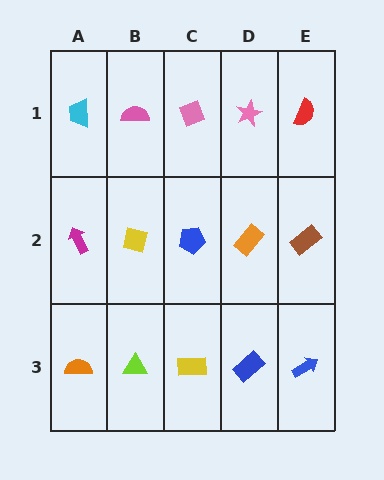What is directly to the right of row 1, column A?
A pink semicircle.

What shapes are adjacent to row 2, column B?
A pink semicircle (row 1, column B), a lime triangle (row 3, column B), a magenta arrow (row 2, column A), a blue pentagon (row 2, column C).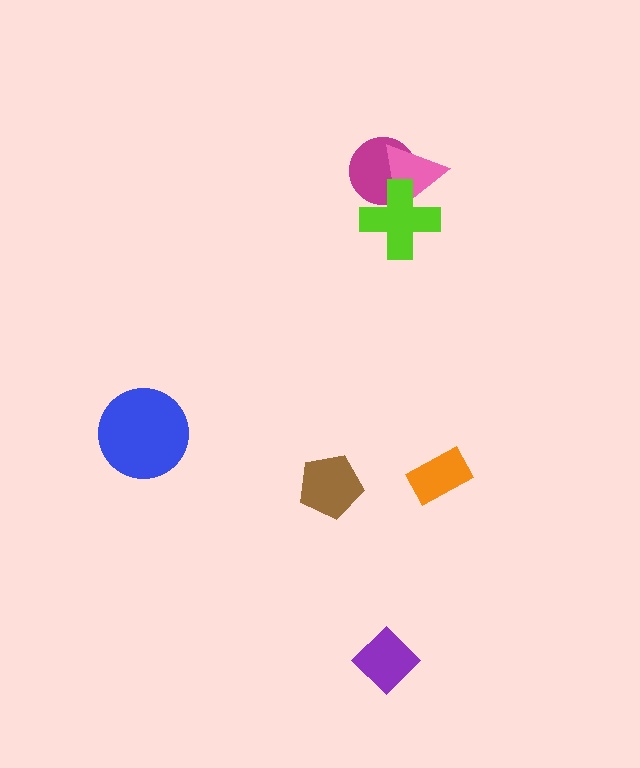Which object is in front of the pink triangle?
The lime cross is in front of the pink triangle.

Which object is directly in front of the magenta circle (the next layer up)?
The pink triangle is directly in front of the magenta circle.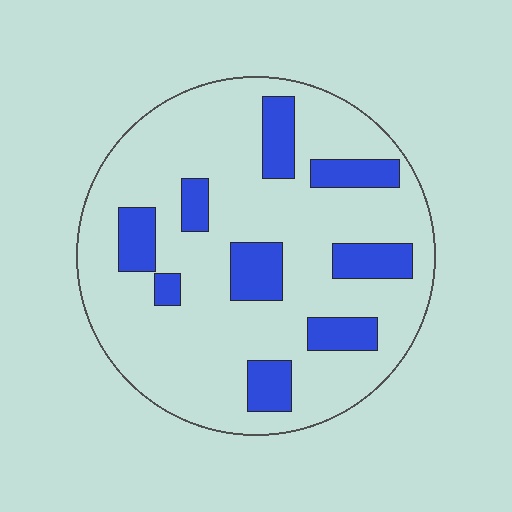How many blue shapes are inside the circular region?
9.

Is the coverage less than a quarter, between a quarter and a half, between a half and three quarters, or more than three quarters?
Less than a quarter.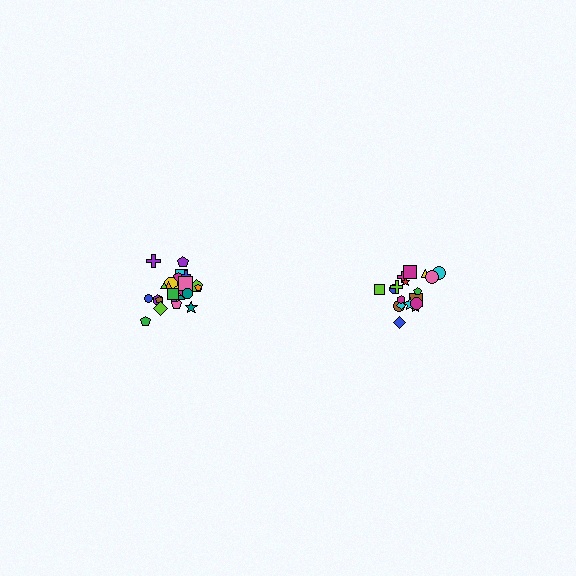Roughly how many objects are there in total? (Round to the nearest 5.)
Roughly 45 objects in total.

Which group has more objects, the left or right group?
The left group.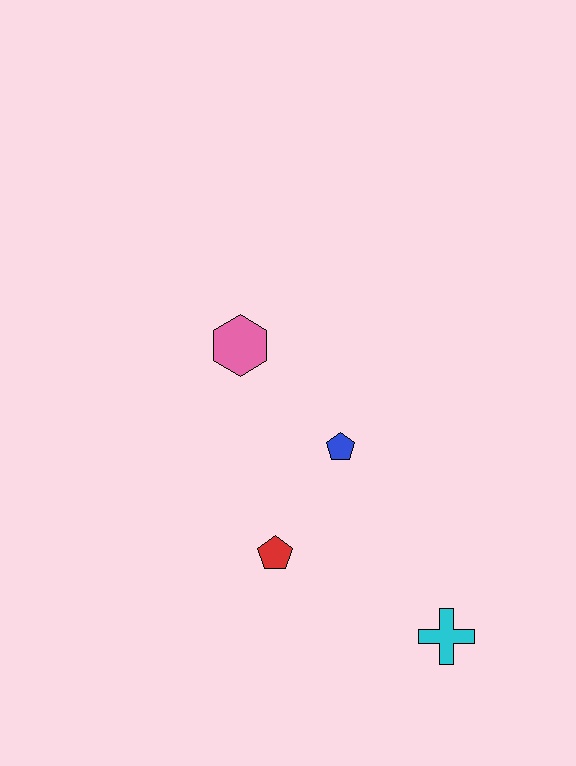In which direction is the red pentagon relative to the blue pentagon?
The red pentagon is below the blue pentagon.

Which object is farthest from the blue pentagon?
The cyan cross is farthest from the blue pentagon.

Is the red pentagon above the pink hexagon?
No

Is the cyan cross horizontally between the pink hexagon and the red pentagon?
No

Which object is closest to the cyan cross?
The red pentagon is closest to the cyan cross.